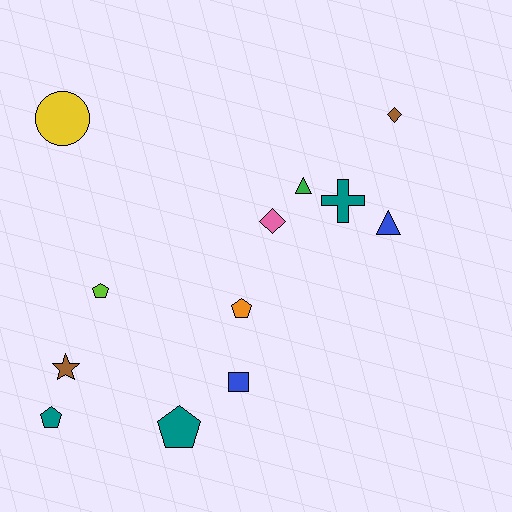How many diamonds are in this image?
There are 2 diamonds.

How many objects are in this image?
There are 12 objects.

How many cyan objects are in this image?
There are no cyan objects.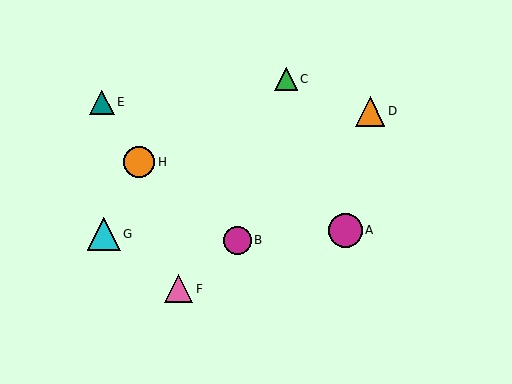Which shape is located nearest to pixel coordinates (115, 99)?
The teal triangle (labeled E) at (102, 102) is nearest to that location.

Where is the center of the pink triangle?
The center of the pink triangle is at (179, 289).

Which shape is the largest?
The magenta circle (labeled A) is the largest.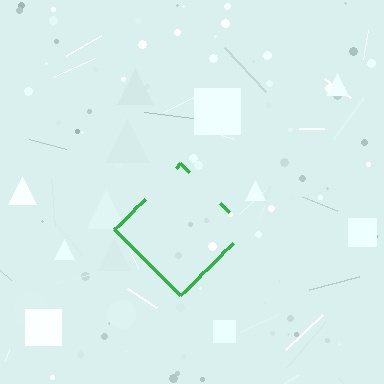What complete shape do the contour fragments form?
The contour fragments form a diamond.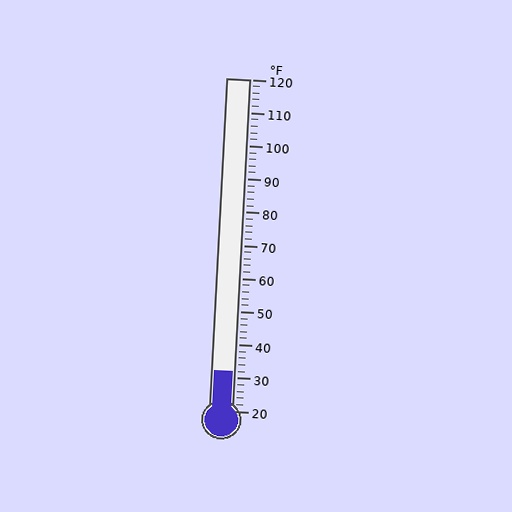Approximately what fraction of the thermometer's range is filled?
The thermometer is filled to approximately 10% of its range.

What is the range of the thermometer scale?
The thermometer scale ranges from 20°F to 120°F.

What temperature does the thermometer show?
The thermometer shows approximately 32°F.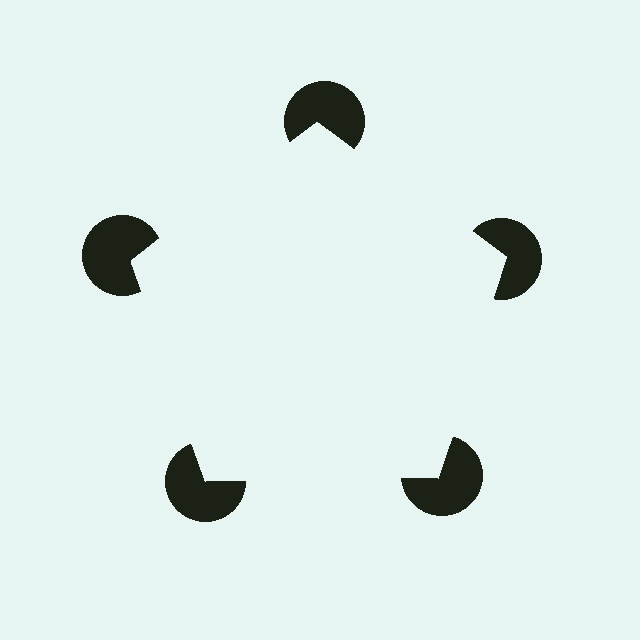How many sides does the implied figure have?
5 sides.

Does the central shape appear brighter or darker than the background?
It typically appears slightly brighter than the background, even though no actual brightness change is drawn.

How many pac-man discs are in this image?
There are 5 — one at each vertex of the illusory pentagon.